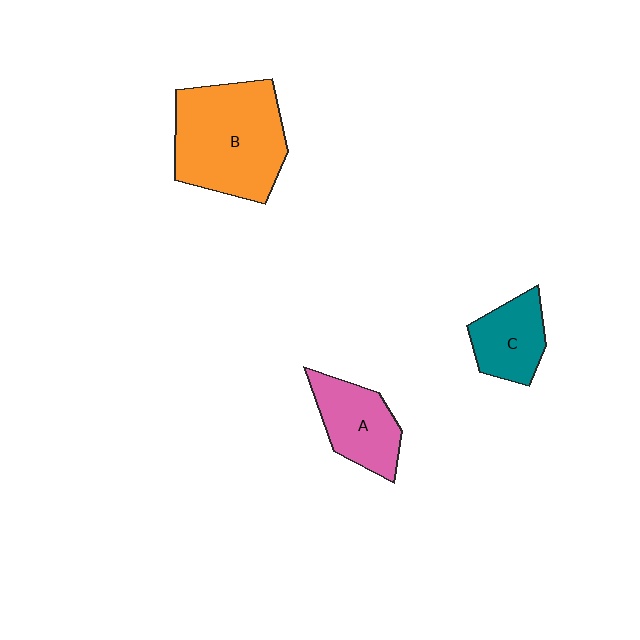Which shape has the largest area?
Shape B (orange).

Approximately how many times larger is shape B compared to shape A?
Approximately 1.9 times.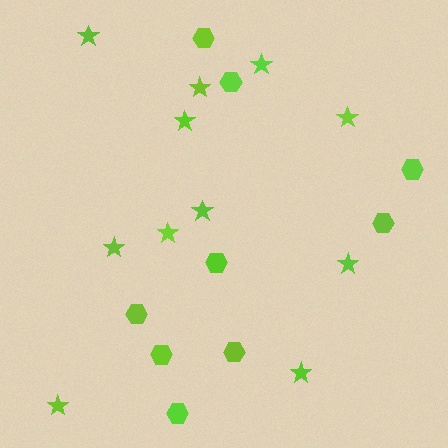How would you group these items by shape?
There are 2 groups: one group of hexagons (9) and one group of stars (11).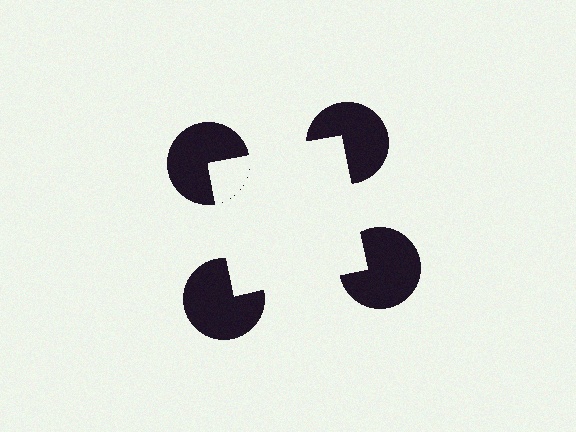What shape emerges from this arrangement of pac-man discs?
An illusory square — its edges are inferred from the aligned wedge cuts in the pac-man discs, not physically drawn.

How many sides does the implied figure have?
4 sides.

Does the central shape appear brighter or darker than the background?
It typically appears slightly brighter than the background, even though no actual brightness change is drawn.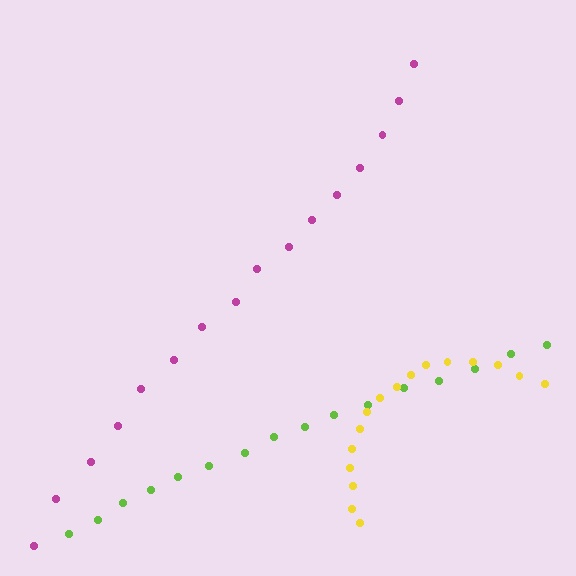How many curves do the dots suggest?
There are 3 distinct paths.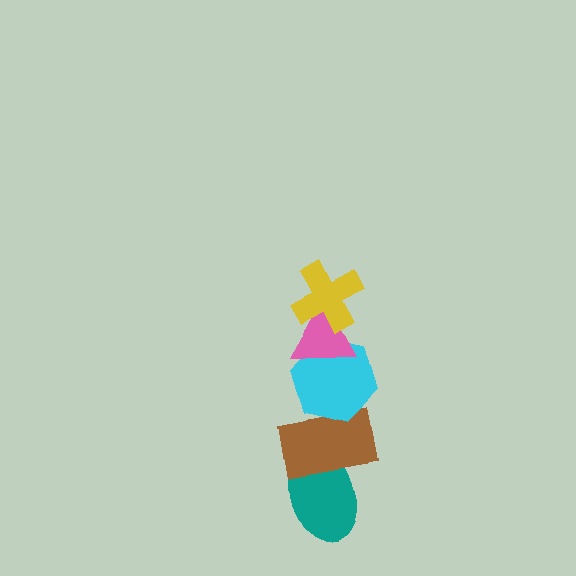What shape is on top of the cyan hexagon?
The pink triangle is on top of the cyan hexagon.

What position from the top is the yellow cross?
The yellow cross is 1st from the top.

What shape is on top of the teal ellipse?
The brown rectangle is on top of the teal ellipse.